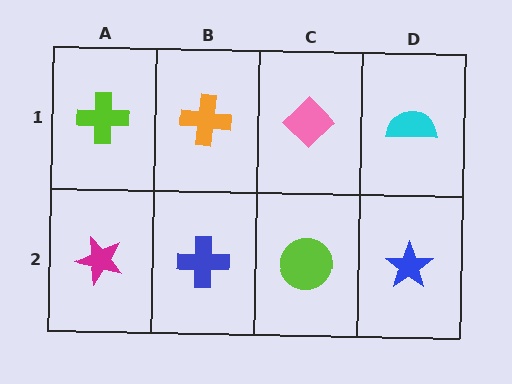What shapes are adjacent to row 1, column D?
A blue star (row 2, column D), a pink diamond (row 1, column C).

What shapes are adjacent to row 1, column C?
A lime circle (row 2, column C), an orange cross (row 1, column B), a cyan semicircle (row 1, column D).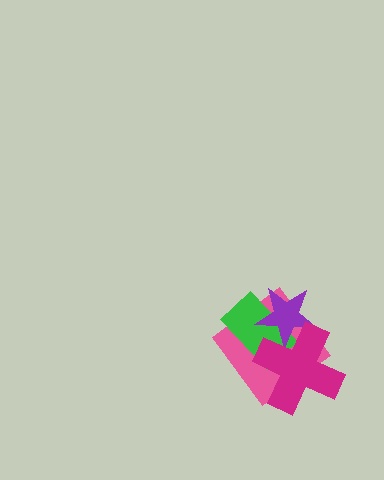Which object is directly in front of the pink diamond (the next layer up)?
The green rectangle is directly in front of the pink diamond.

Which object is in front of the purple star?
The magenta cross is in front of the purple star.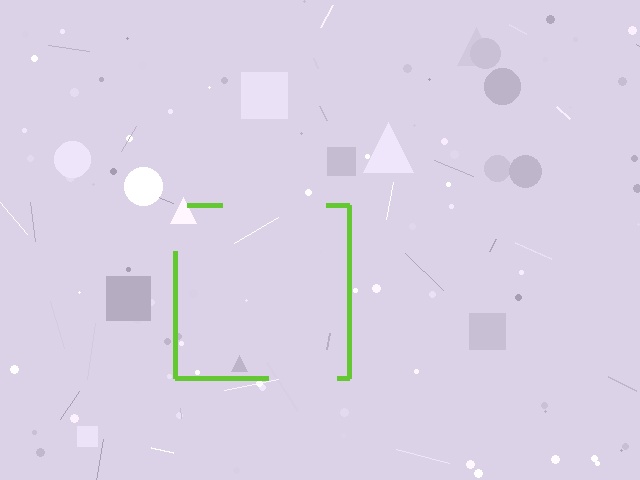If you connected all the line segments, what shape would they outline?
They would outline a square.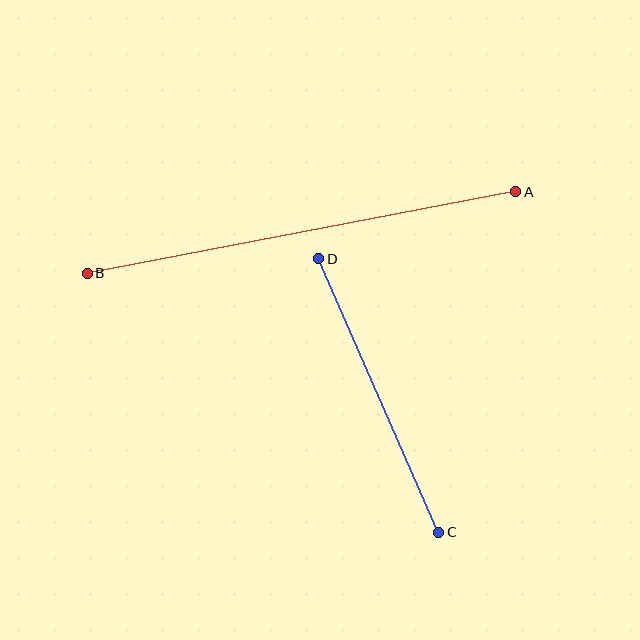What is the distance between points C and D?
The distance is approximately 298 pixels.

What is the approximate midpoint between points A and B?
The midpoint is at approximately (301, 232) pixels.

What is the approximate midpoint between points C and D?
The midpoint is at approximately (379, 396) pixels.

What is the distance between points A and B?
The distance is approximately 436 pixels.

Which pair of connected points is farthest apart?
Points A and B are farthest apart.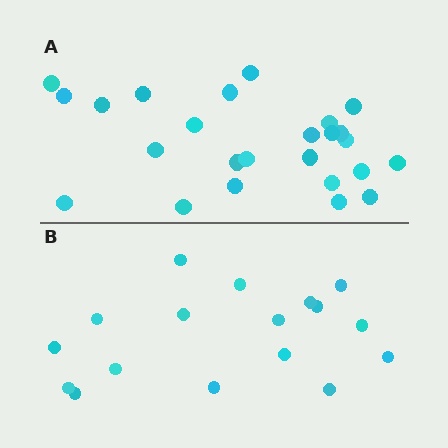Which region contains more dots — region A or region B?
Region A (the top region) has more dots.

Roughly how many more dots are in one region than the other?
Region A has roughly 8 or so more dots than region B.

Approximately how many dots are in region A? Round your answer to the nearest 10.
About 20 dots. (The exact count is 25, which rounds to 20.)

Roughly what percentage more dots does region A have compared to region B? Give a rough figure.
About 45% more.